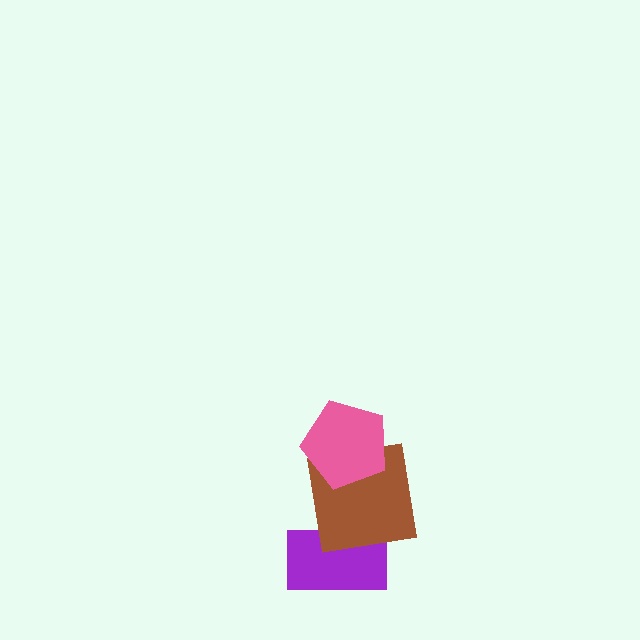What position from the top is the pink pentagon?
The pink pentagon is 1st from the top.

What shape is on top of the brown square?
The pink pentagon is on top of the brown square.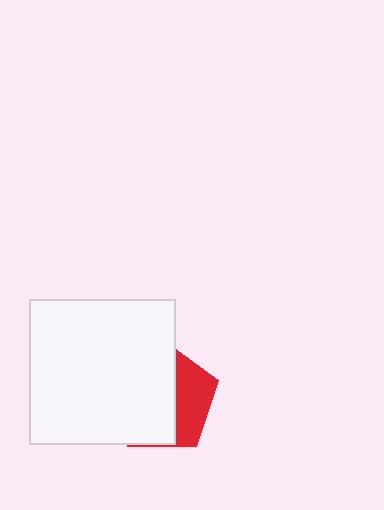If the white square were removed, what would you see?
You would see the complete red pentagon.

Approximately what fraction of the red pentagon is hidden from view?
Roughly 65% of the red pentagon is hidden behind the white square.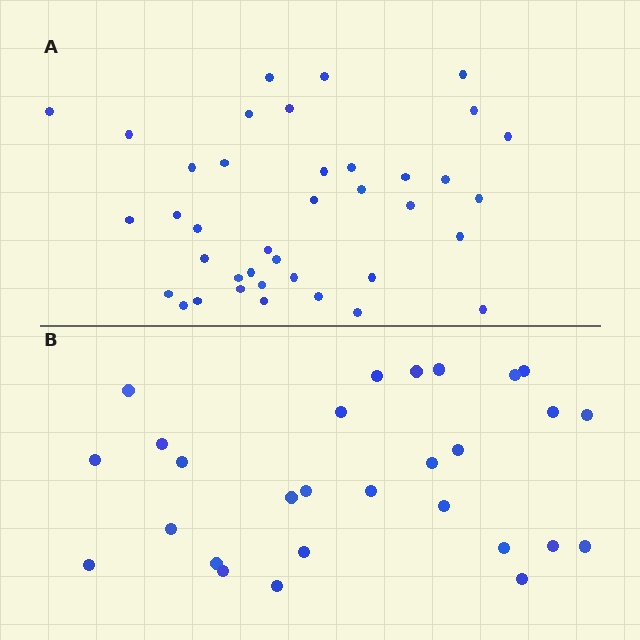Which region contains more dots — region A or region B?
Region A (the top region) has more dots.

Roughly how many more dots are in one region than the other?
Region A has roughly 12 or so more dots than region B.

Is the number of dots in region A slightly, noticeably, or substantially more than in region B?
Region A has noticeably more, but not dramatically so. The ratio is roughly 1.4 to 1.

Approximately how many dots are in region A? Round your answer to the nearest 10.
About 40 dots. (The exact count is 39, which rounds to 40.)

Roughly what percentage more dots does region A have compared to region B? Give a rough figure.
About 40% more.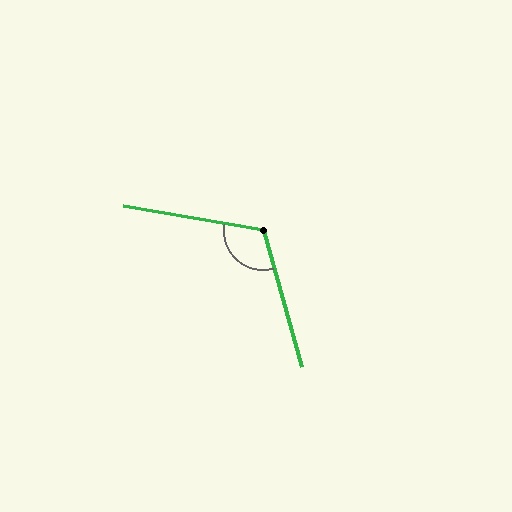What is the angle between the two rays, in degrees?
Approximately 115 degrees.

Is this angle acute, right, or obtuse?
It is obtuse.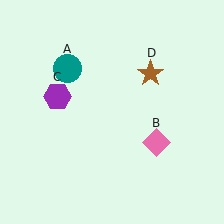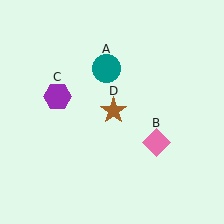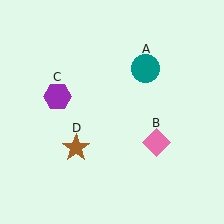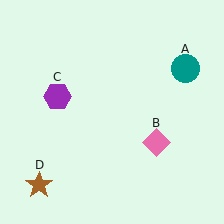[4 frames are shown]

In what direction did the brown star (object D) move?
The brown star (object D) moved down and to the left.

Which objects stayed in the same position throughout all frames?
Pink diamond (object B) and purple hexagon (object C) remained stationary.